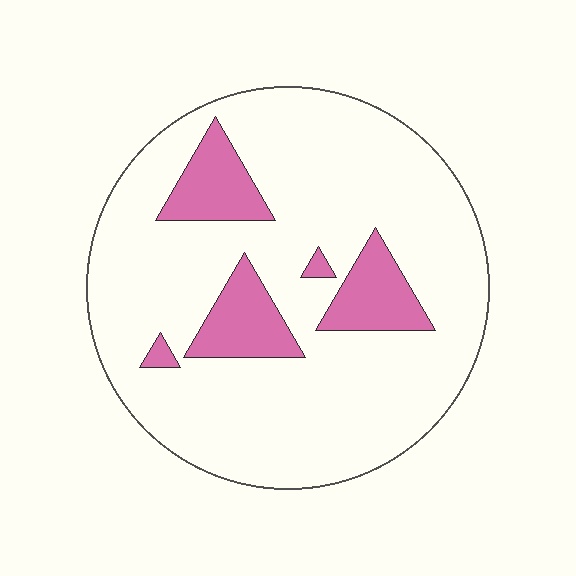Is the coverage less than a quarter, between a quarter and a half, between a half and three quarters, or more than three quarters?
Less than a quarter.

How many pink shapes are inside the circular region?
5.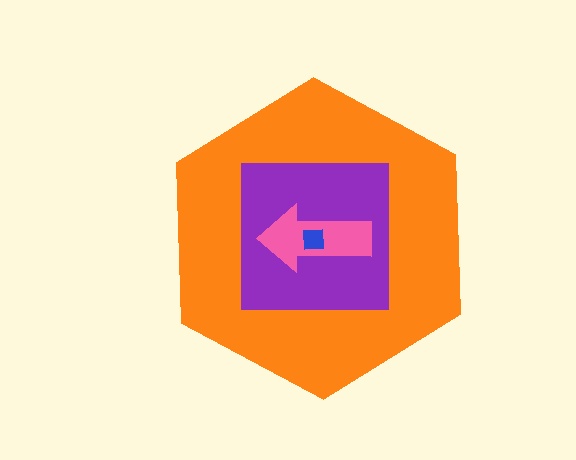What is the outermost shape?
The orange hexagon.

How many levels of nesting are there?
4.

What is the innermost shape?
The blue square.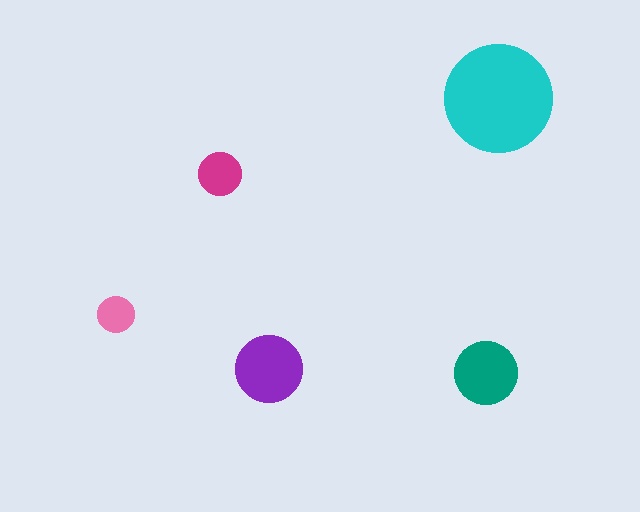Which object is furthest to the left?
The pink circle is leftmost.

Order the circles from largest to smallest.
the cyan one, the purple one, the teal one, the magenta one, the pink one.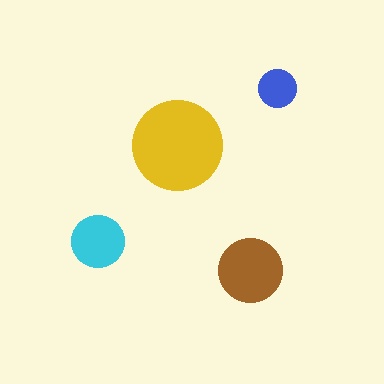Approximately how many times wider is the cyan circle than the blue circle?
About 1.5 times wider.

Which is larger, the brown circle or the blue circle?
The brown one.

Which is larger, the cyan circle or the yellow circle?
The yellow one.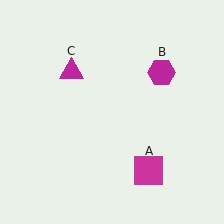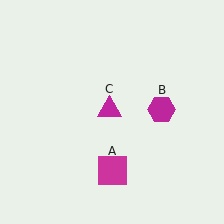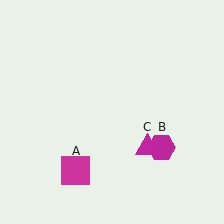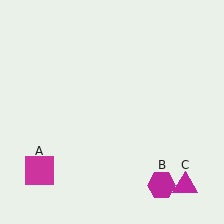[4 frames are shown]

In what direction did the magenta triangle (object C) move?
The magenta triangle (object C) moved down and to the right.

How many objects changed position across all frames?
3 objects changed position: magenta square (object A), magenta hexagon (object B), magenta triangle (object C).